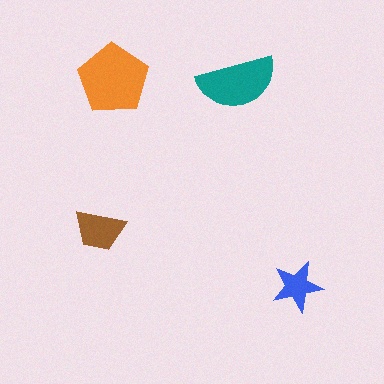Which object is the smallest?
The blue star.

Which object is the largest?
The orange pentagon.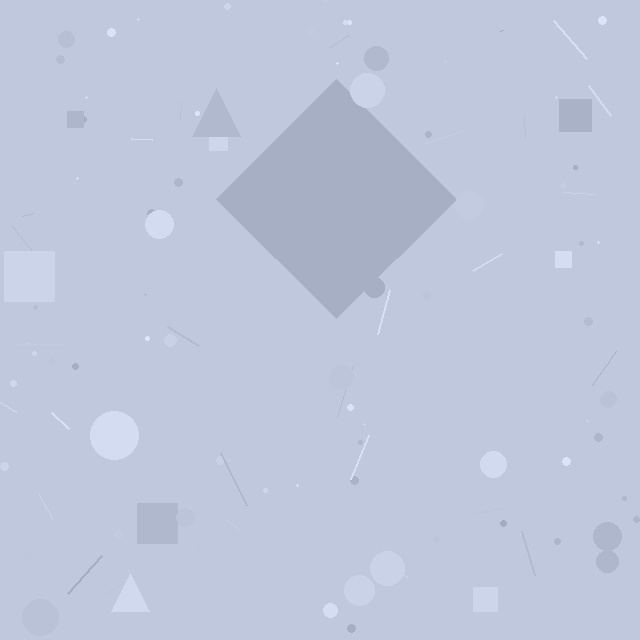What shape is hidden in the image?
A diamond is hidden in the image.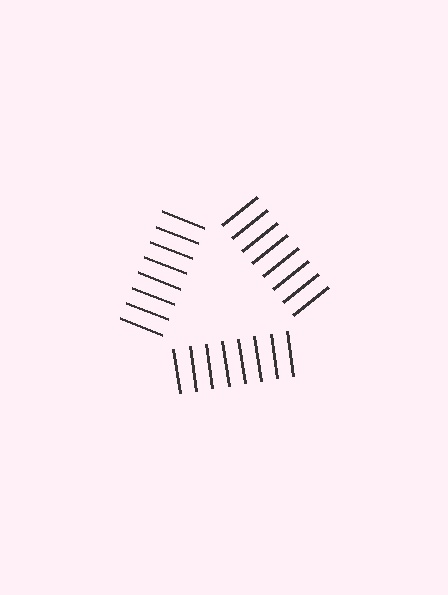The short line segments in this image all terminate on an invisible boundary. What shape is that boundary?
An illusory triangle — the line segments terminate on its edges but no continuous stroke is drawn.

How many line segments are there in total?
24 — 8 along each of the 3 edges.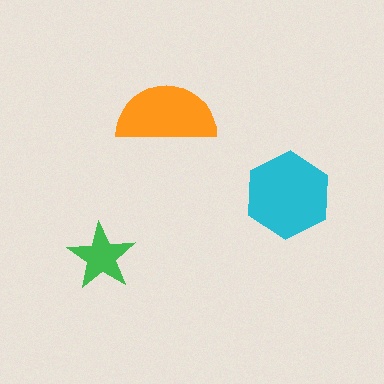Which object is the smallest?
The green star.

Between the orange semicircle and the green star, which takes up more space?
The orange semicircle.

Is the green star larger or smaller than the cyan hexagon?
Smaller.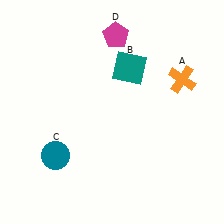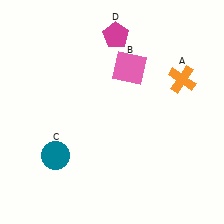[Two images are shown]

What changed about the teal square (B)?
In Image 1, B is teal. In Image 2, it changed to pink.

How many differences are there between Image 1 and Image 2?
There is 1 difference between the two images.